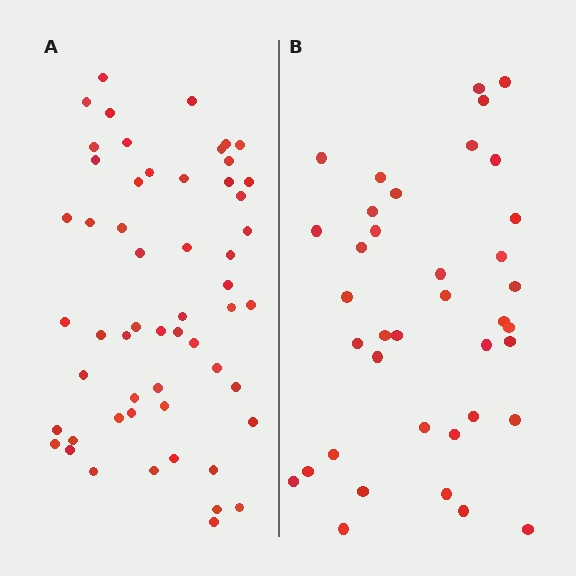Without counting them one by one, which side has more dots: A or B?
Region A (the left region) has more dots.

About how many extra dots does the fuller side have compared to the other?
Region A has approximately 15 more dots than region B.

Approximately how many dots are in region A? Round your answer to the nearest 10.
About 60 dots. (The exact count is 55, which rounds to 60.)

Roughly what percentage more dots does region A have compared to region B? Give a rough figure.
About 45% more.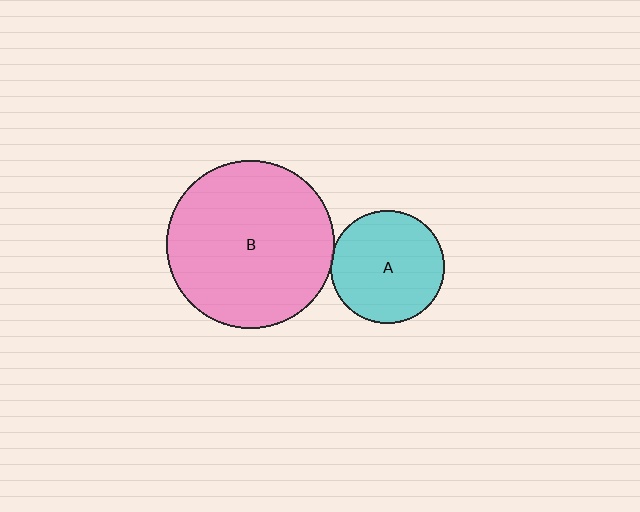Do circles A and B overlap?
Yes.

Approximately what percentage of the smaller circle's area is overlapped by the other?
Approximately 5%.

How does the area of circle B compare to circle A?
Approximately 2.2 times.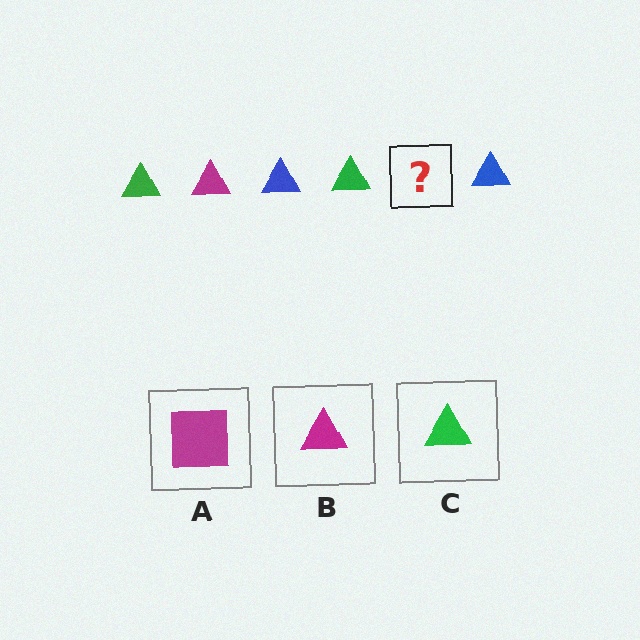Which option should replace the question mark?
Option B.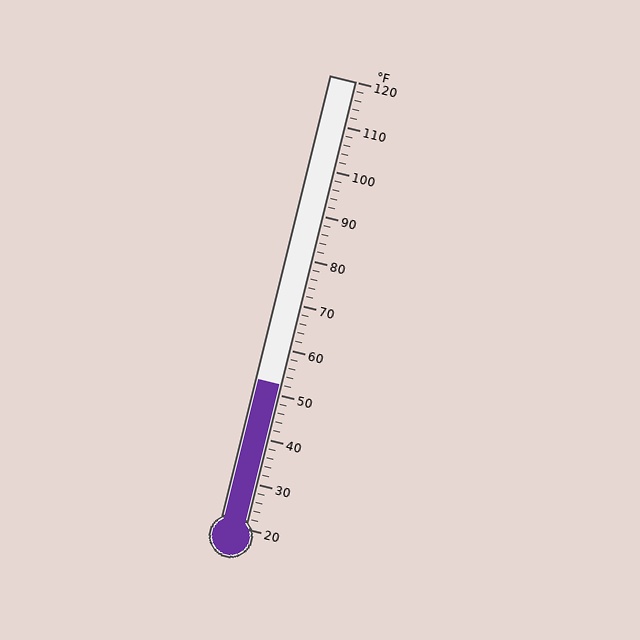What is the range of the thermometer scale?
The thermometer scale ranges from 20°F to 120°F.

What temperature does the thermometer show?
The thermometer shows approximately 52°F.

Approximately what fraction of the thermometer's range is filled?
The thermometer is filled to approximately 30% of its range.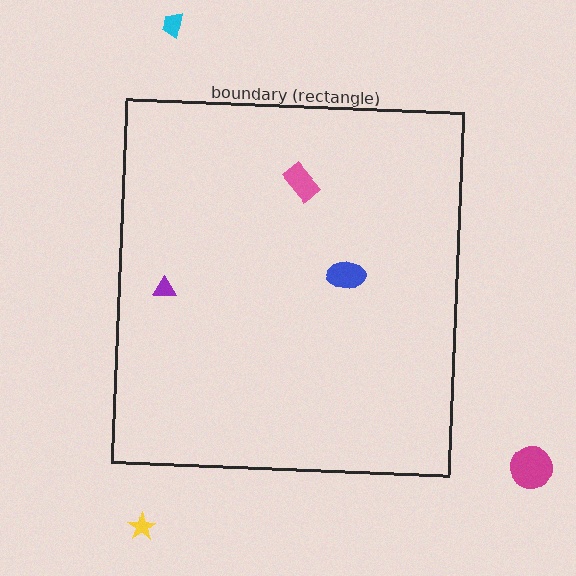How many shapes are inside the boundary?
3 inside, 3 outside.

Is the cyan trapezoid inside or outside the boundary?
Outside.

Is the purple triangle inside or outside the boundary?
Inside.